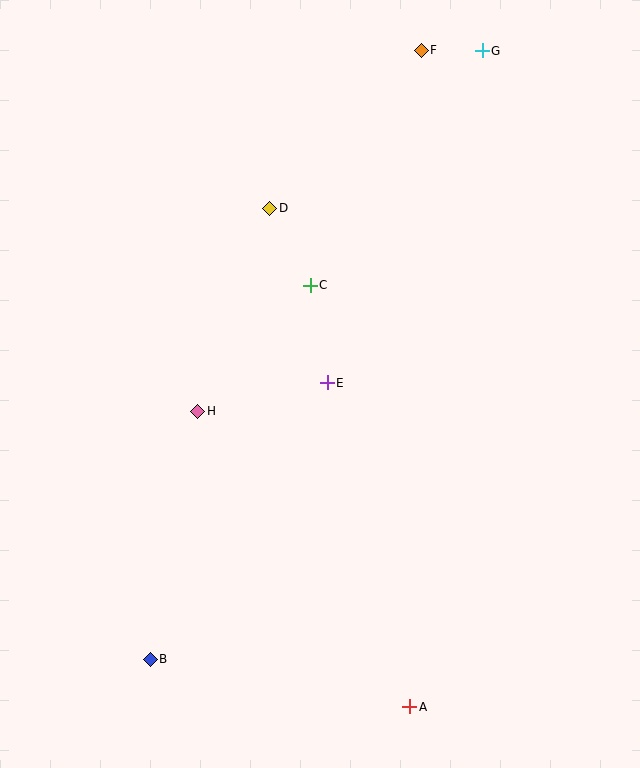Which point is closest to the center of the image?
Point E at (327, 383) is closest to the center.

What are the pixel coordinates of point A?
Point A is at (410, 707).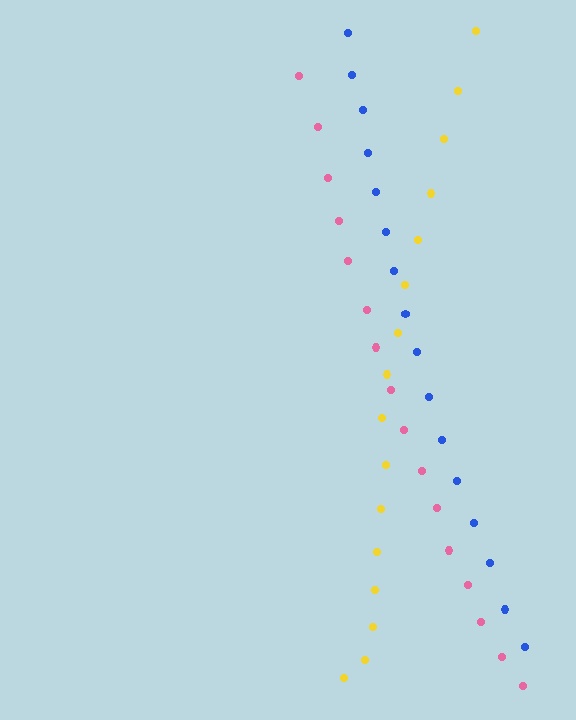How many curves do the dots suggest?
There are 3 distinct paths.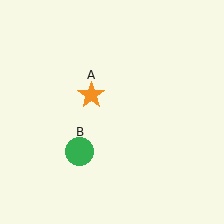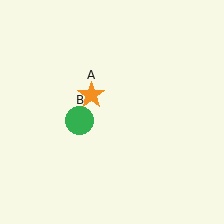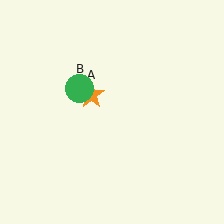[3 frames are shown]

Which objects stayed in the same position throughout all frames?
Orange star (object A) remained stationary.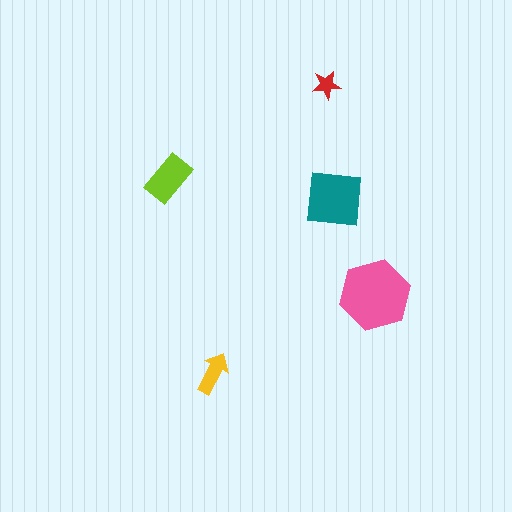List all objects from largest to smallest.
The pink hexagon, the teal square, the lime rectangle, the yellow arrow, the red star.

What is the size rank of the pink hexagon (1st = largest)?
1st.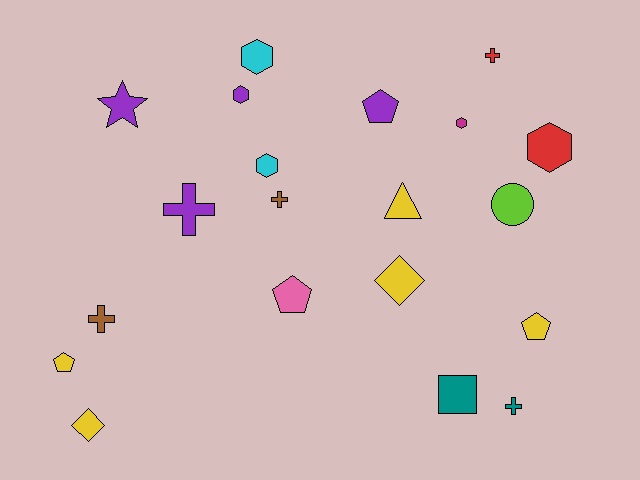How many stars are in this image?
There is 1 star.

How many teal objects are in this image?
There are 2 teal objects.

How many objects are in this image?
There are 20 objects.